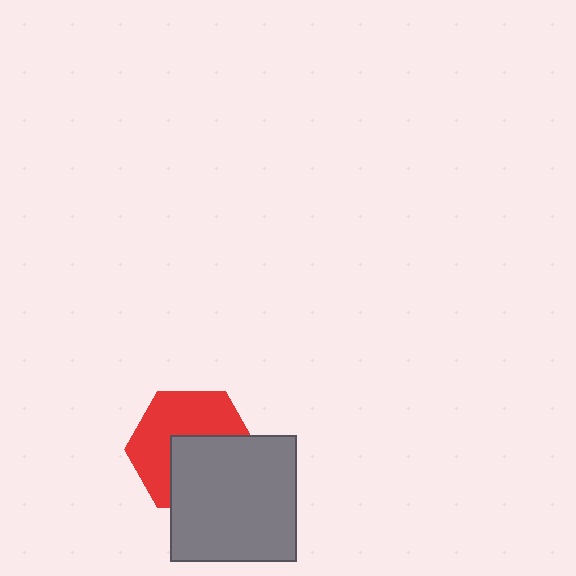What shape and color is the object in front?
The object in front is a gray square.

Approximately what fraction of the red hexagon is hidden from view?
Roughly 46% of the red hexagon is hidden behind the gray square.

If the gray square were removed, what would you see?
You would see the complete red hexagon.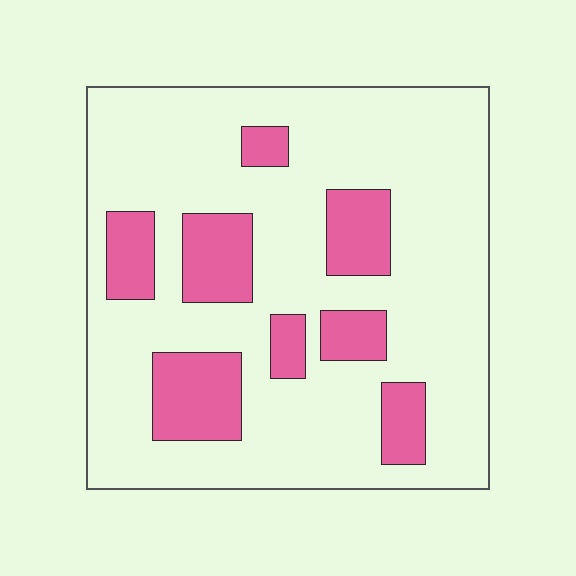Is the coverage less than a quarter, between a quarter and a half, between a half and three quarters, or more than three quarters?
Less than a quarter.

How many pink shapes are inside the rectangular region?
8.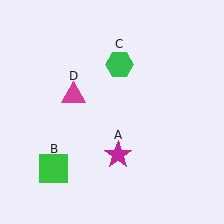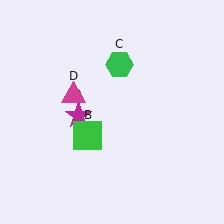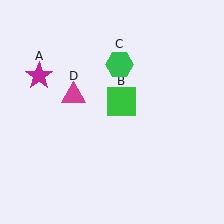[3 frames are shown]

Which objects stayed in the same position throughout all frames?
Green hexagon (object C) and magenta triangle (object D) remained stationary.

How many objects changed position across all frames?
2 objects changed position: magenta star (object A), green square (object B).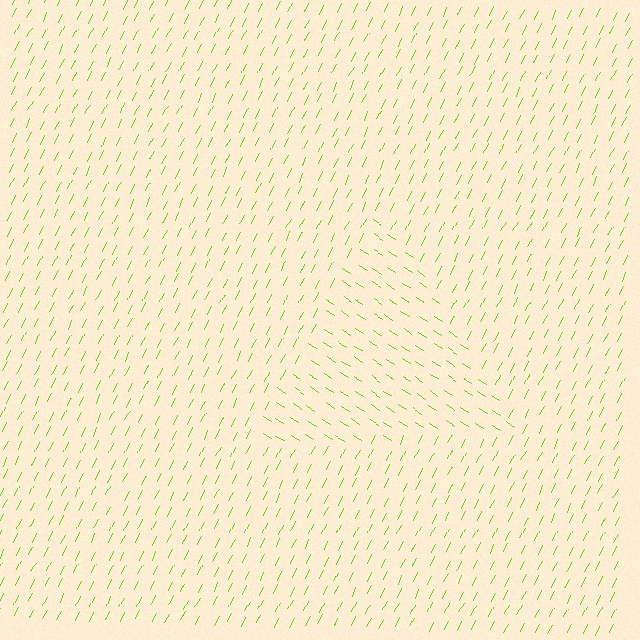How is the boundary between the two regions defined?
The boundary is defined purely by a change in line orientation (approximately 83 degrees difference). All lines are the same color and thickness.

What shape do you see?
I see a triangle.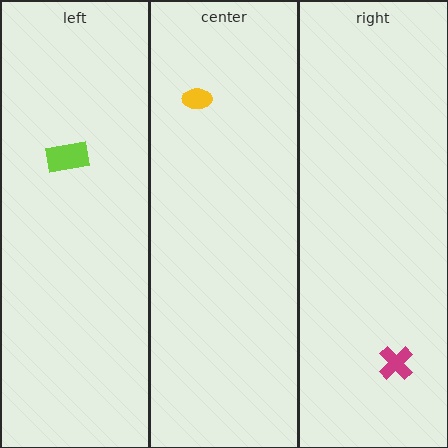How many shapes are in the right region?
1.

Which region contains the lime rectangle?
The left region.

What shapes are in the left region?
The lime rectangle.